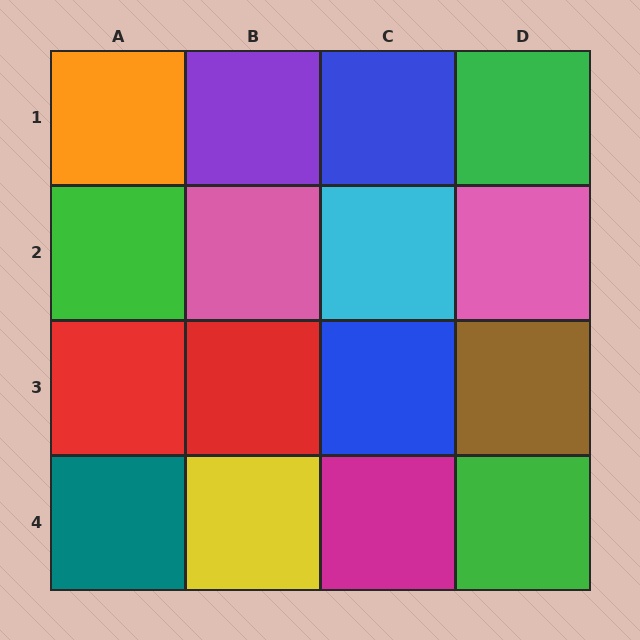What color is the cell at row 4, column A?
Teal.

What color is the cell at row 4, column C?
Magenta.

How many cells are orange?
1 cell is orange.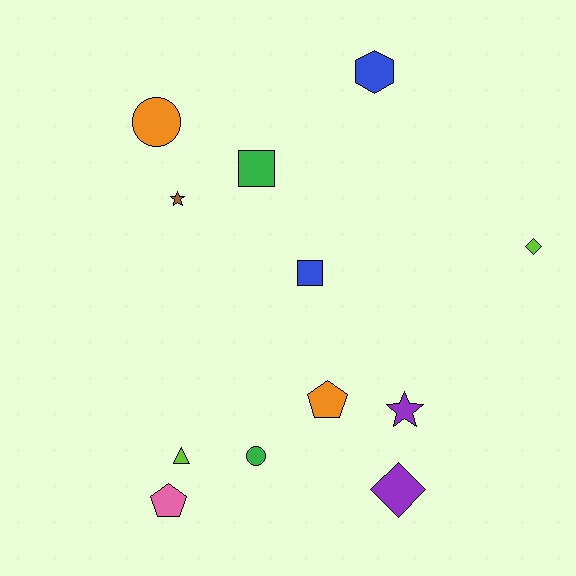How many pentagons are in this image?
There are 2 pentagons.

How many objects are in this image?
There are 12 objects.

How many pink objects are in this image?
There is 1 pink object.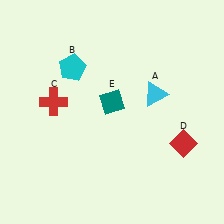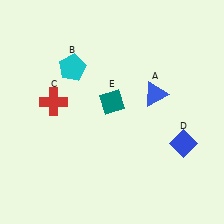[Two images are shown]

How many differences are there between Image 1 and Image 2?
There are 2 differences between the two images.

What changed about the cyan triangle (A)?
In Image 1, A is cyan. In Image 2, it changed to blue.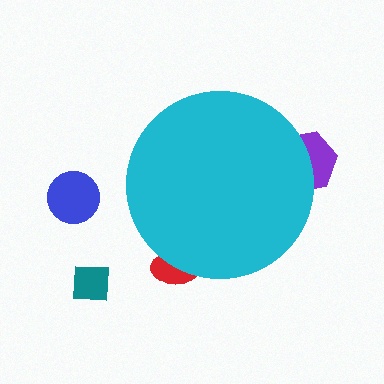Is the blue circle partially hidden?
No, the blue circle is fully visible.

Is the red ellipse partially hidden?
Yes, the red ellipse is partially hidden behind the cyan circle.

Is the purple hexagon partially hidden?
Yes, the purple hexagon is partially hidden behind the cyan circle.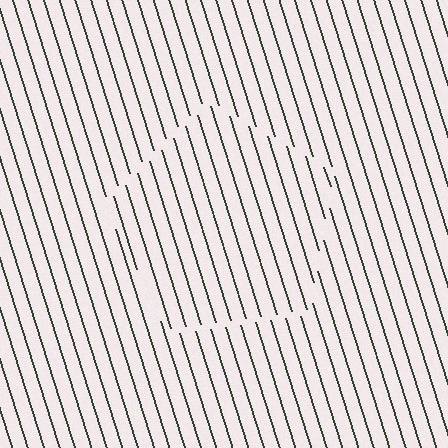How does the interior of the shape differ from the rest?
The interior of the shape contains the same grating, shifted by half a period — the contour is defined by the phase discontinuity where line-ends from the inner and outer gratings abut.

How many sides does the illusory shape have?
5 sides — the line-ends trace a pentagon.